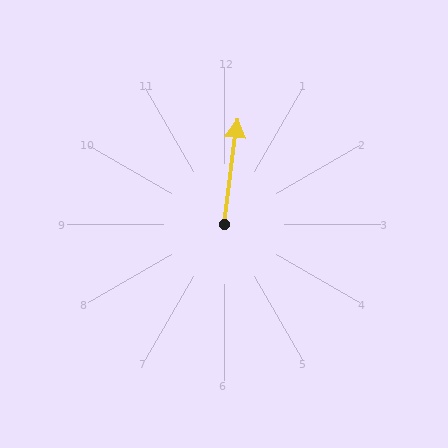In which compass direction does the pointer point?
North.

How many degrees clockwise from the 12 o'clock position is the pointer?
Approximately 7 degrees.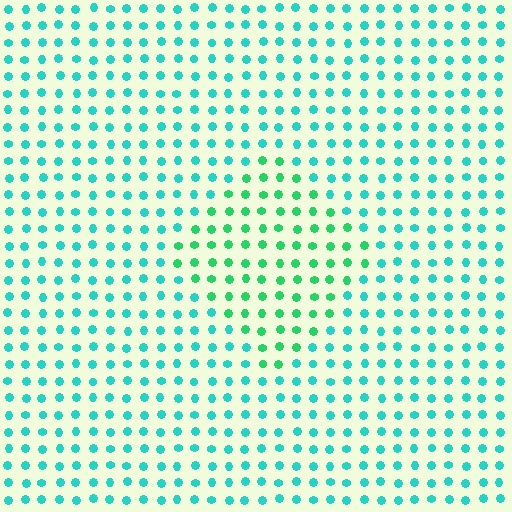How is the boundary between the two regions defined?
The boundary is defined purely by a slight shift in hue (about 33 degrees). Spacing, size, and orientation are identical on both sides.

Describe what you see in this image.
The image is filled with small cyan elements in a uniform arrangement. A diamond-shaped region is visible where the elements are tinted to a slightly different hue, forming a subtle color boundary.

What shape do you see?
I see a diamond.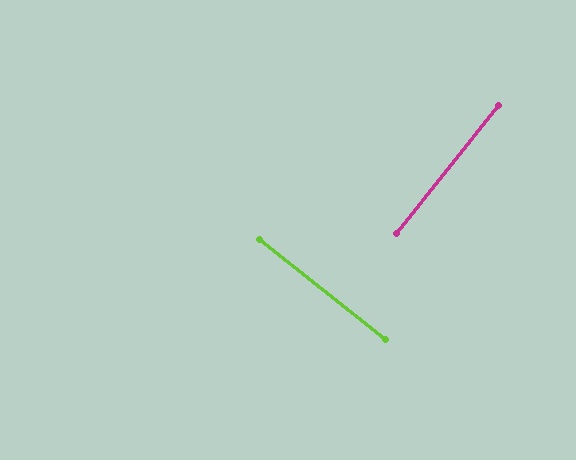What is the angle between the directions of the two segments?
Approximately 90 degrees.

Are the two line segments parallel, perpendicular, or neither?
Perpendicular — they meet at approximately 90°.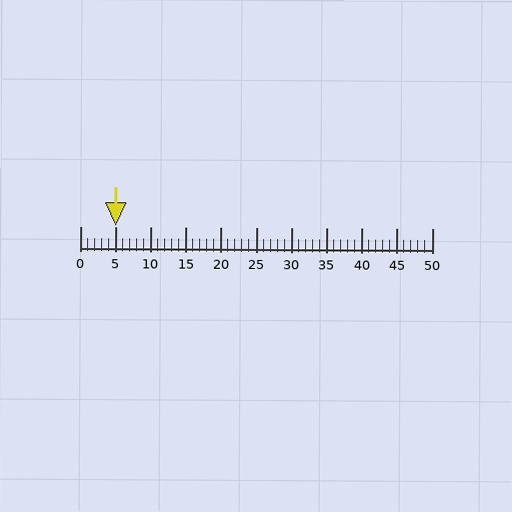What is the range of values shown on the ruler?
The ruler shows values from 0 to 50.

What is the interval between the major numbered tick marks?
The major tick marks are spaced 5 units apart.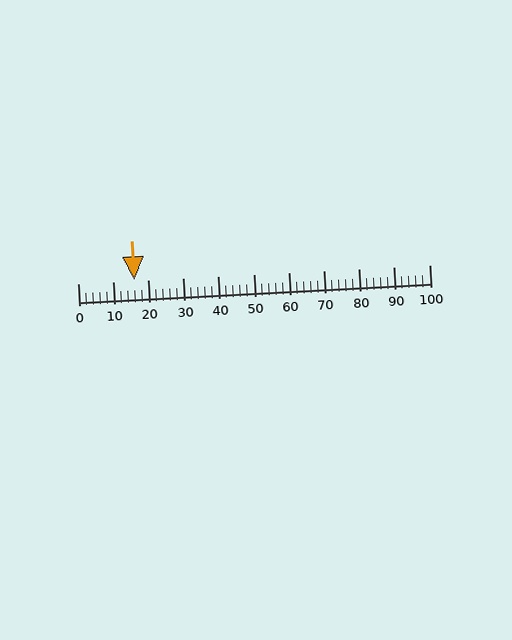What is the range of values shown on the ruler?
The ruler shows values from 0 to 100.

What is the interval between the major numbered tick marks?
The major tick marks are spaced 10 units apart.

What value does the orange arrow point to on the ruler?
The orange arrow points to approximately 16.